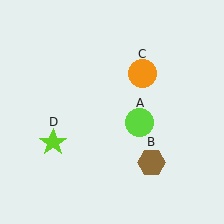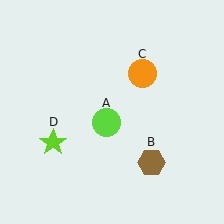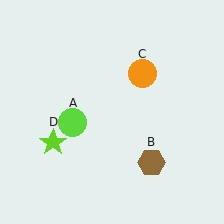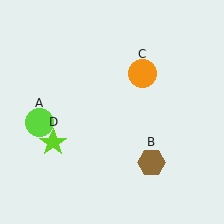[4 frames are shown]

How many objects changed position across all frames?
1 object changed position: lime circle (object A).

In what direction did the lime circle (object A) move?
The lime circle (object A) moved left.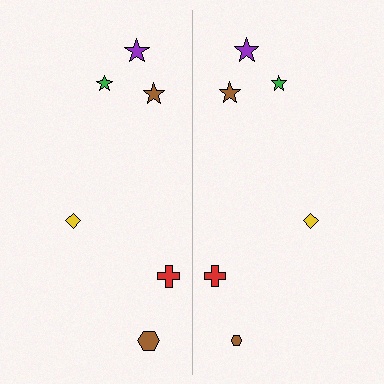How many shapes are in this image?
There are 12 shapes in this image.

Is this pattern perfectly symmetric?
No, the pattern is not perfectly symmetric. The brown hexagon on the right side has a different size than its mirror counterpart.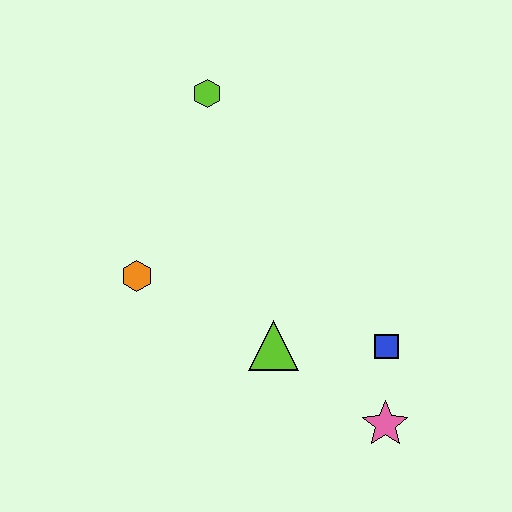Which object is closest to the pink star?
The blue square is closest to the pink star.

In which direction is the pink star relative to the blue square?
The pink star is below the blue square.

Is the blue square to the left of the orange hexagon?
No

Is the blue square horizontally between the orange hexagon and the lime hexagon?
No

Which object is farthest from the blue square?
The lime hexagon is farthest from the blue square.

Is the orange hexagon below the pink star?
No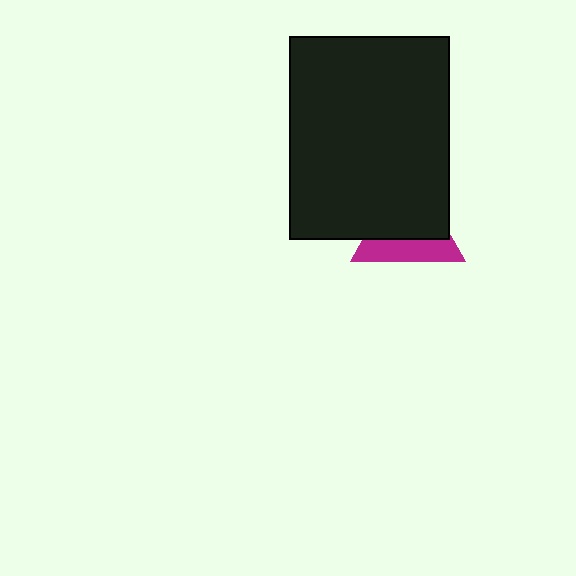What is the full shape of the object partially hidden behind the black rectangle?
The partially hidden object is a magenta triangle.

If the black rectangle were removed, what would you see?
You would see the complete magenta triangle.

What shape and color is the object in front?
The object in front is a black rectangle.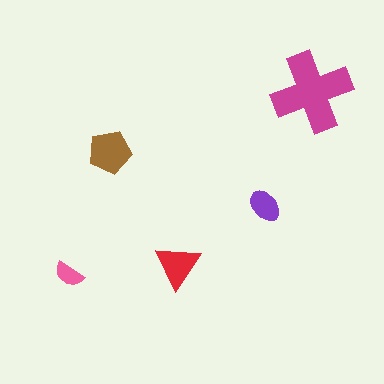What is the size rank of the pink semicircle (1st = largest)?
5th.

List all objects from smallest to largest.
The pink semicircle, the purple ellipse, the red triangle, the brown pentagon, the magenta cross.